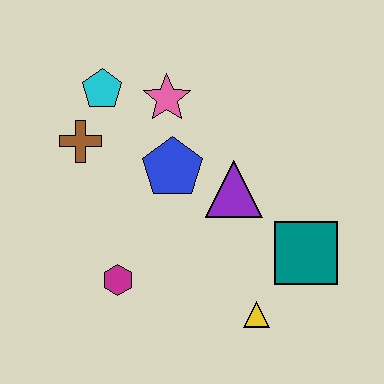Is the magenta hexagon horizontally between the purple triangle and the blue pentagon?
No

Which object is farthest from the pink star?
The yellow triangle is farthest from the pink star.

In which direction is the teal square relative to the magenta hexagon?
The teal square is to the right of the magenta hexagon.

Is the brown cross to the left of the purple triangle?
Yes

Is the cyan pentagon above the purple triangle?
Yes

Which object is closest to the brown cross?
The cyan pentagon is closest to the brown cross.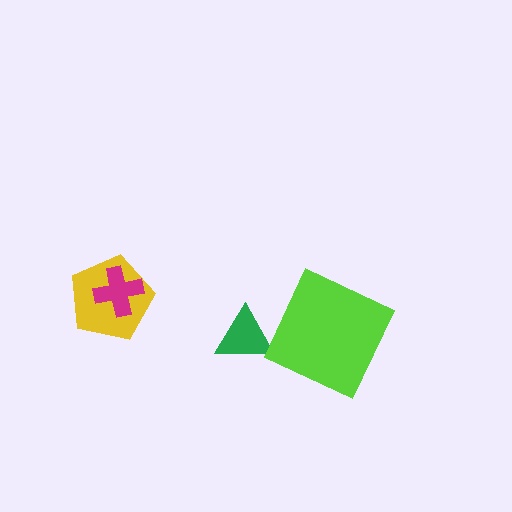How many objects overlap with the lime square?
0 objects overlap with the lime square.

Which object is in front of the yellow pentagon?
The magenta cross is in front of the yellow pentagon.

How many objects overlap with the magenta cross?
1 object overlaps with the magenta cross.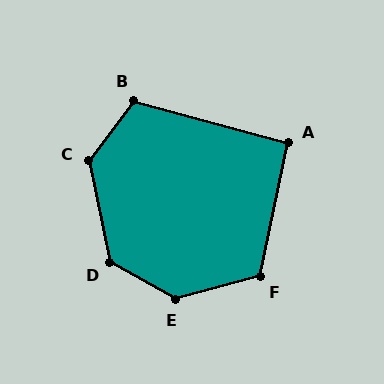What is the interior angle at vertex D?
Approximately 131 degrees (obtuse).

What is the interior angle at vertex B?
Approximately 112 degrees (obtuse).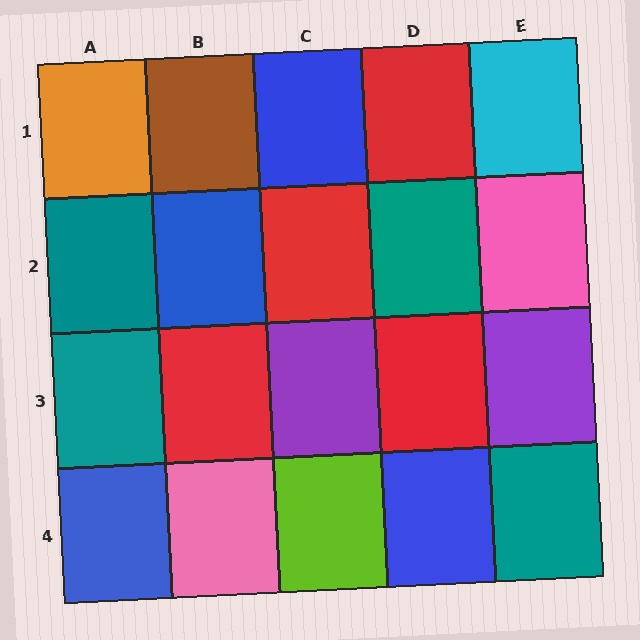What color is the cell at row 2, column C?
Red.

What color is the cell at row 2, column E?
Pink.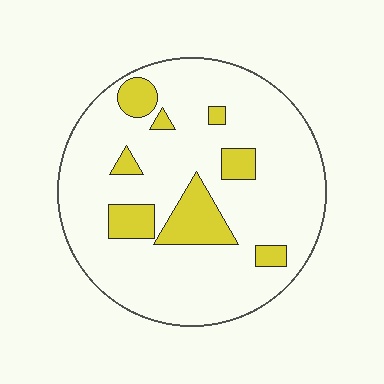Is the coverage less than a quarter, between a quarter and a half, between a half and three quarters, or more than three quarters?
Less than a quarter.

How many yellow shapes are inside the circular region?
8.